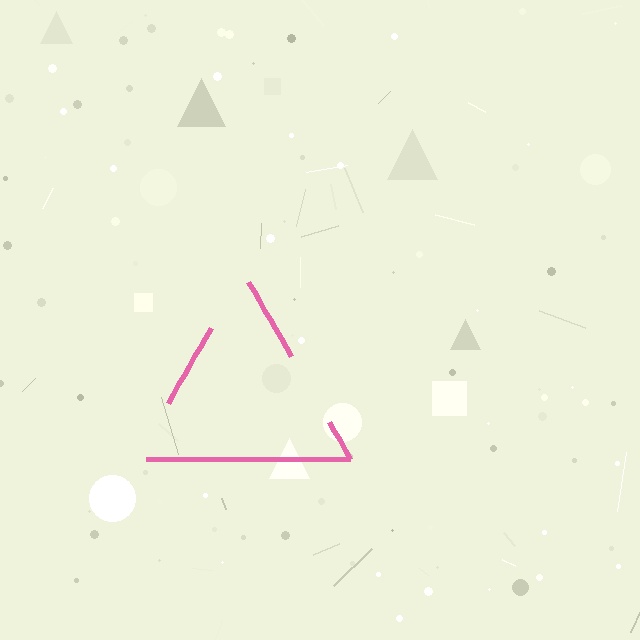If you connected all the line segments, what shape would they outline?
They would outline a triangle.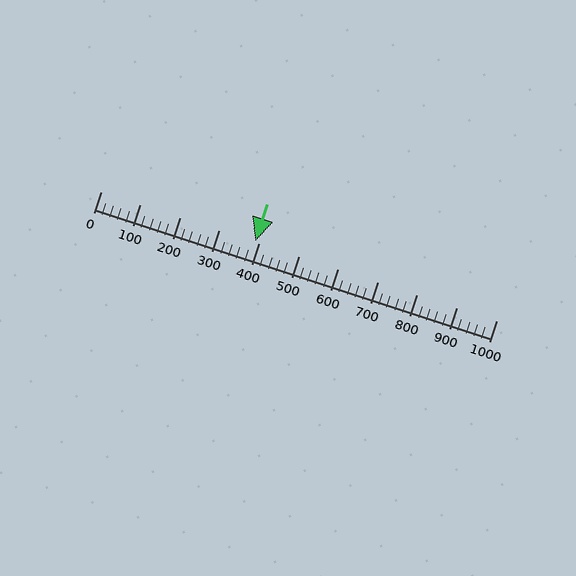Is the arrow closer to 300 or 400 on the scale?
The arrow is closer to 400.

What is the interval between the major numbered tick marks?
The major tick marks are spaced 100 units apart.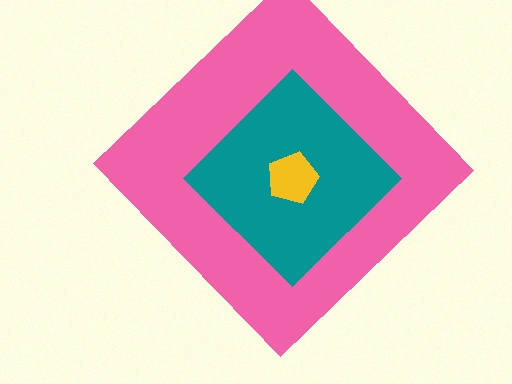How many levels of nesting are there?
3.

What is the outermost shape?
The pink diamond.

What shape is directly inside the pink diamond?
The teal diamond.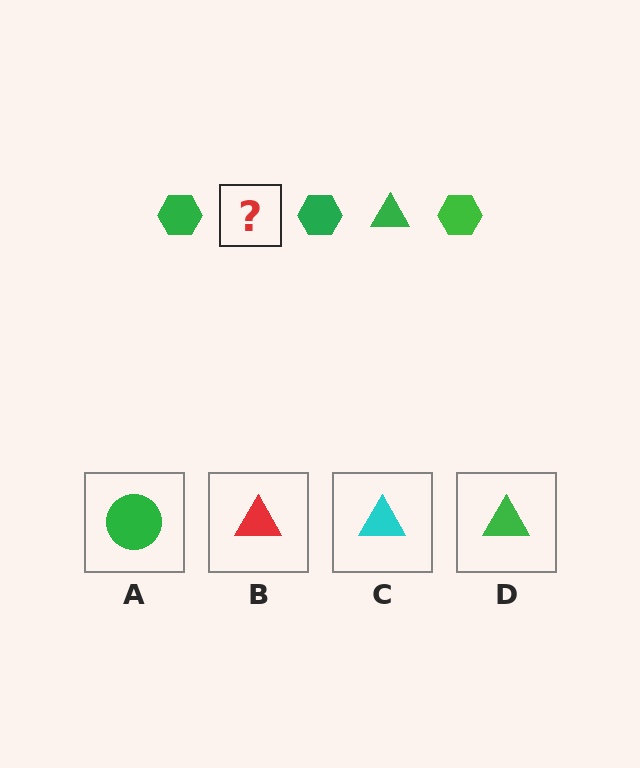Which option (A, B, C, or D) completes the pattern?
D.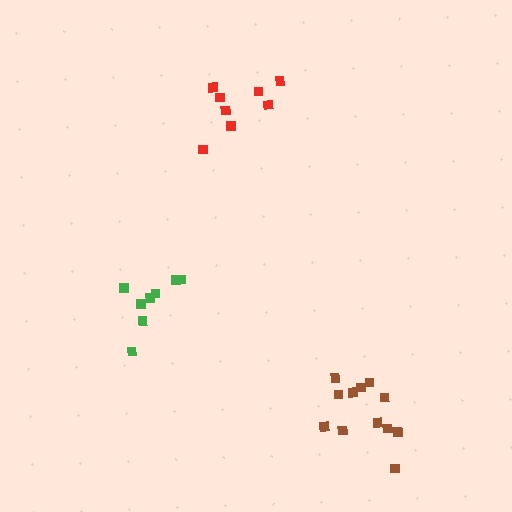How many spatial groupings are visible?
There are 3 spatial groupings.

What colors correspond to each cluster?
The clusters are colored: red, brown, green.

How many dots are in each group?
Group 1: 8 dots, Group 2: 12 dots, Group 3: 8 dots (28 total).